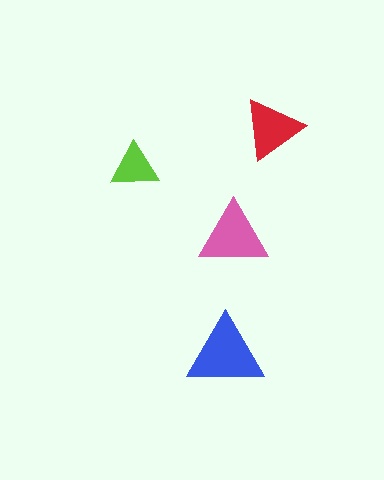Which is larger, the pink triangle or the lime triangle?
The pink one.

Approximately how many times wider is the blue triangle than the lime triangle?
About 1.5 times wider.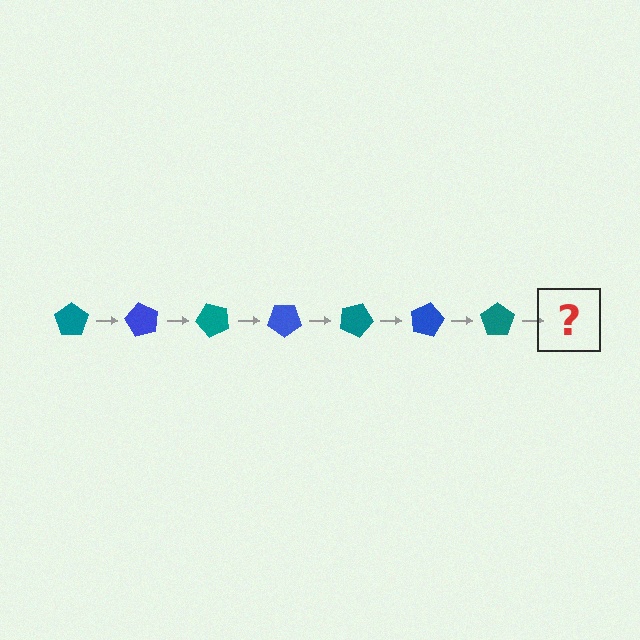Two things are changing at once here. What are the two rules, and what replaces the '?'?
The two rules are that it rotates 60 degrees each step and the color cycles through teal and blue. The '?' should be a blue pentagon, rotated 420 degrees from the start.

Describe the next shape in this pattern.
It should be a blue pentagon, rotated 420 degrees from the start.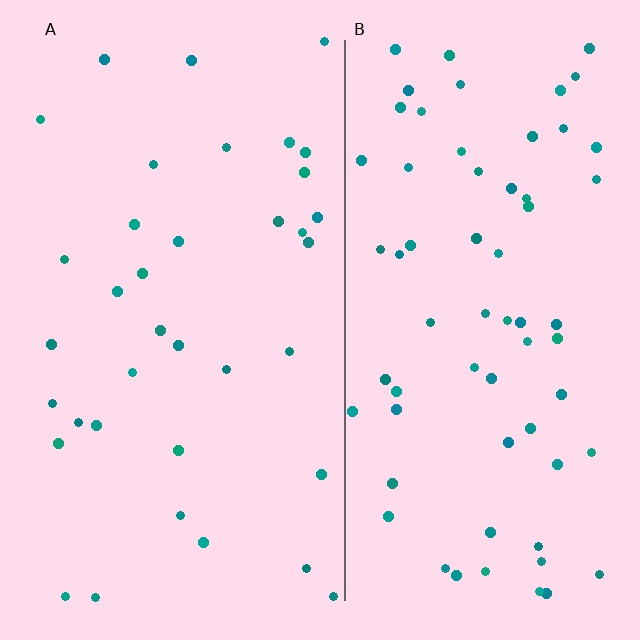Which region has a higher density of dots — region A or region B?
B (the right).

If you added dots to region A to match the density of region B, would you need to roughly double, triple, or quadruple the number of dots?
Approximately double.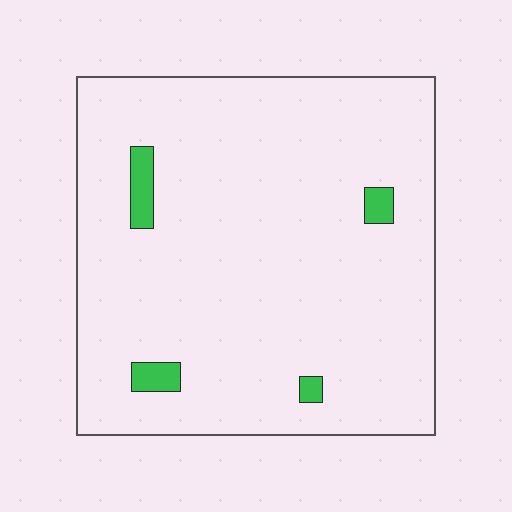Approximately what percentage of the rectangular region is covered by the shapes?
Approximately 5%.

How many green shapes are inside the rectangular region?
4.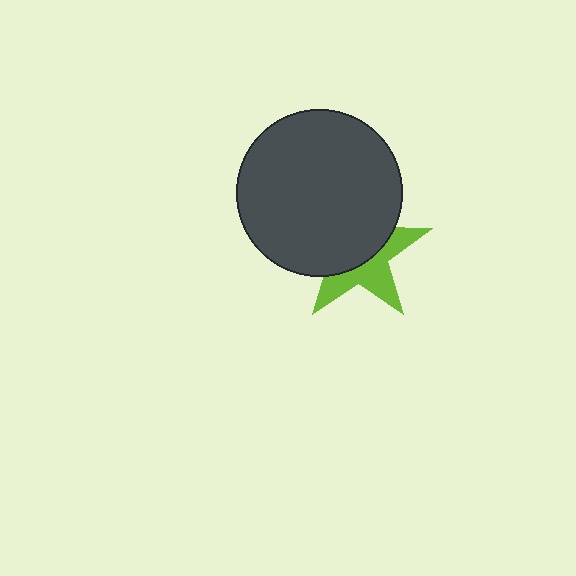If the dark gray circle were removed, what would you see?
You would see the complete lime star.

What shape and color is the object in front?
The object in front is a dark gray circle.